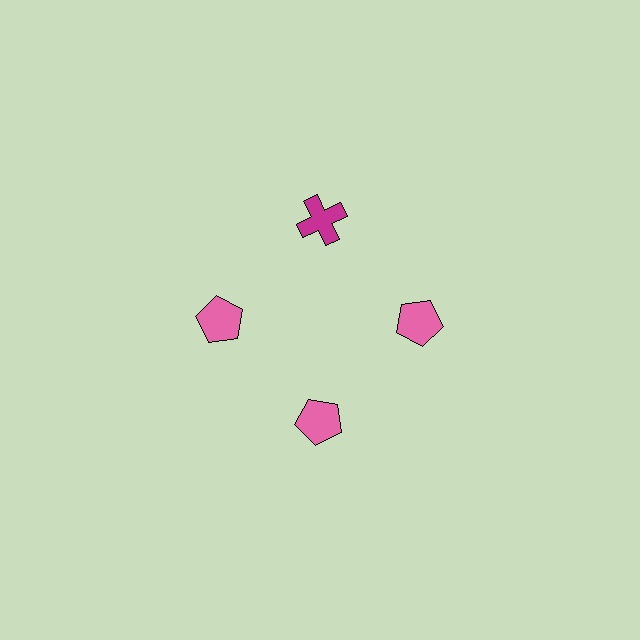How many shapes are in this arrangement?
There are 4 shapes arranged in a ring pattern.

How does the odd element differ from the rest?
It differs in both color (magenta instead of pink) and shape (cross instead of pentagon).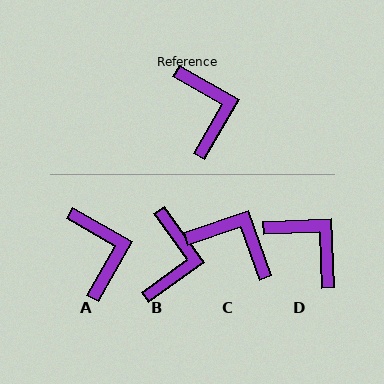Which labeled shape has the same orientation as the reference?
A.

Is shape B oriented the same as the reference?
No, it is off by about 24 degrees.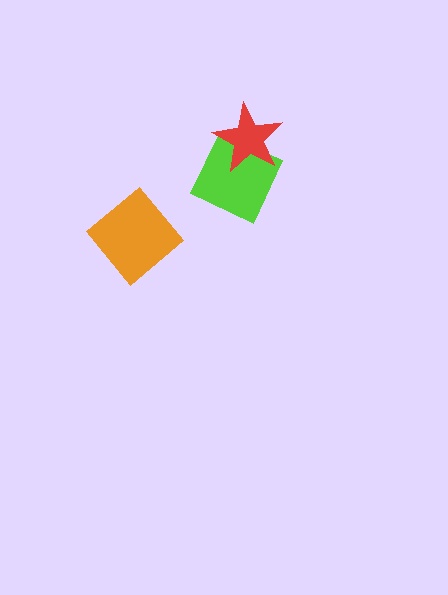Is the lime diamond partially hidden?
Yes, it is partially covered by another shape.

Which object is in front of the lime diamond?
The red star is in front of the lime diamond.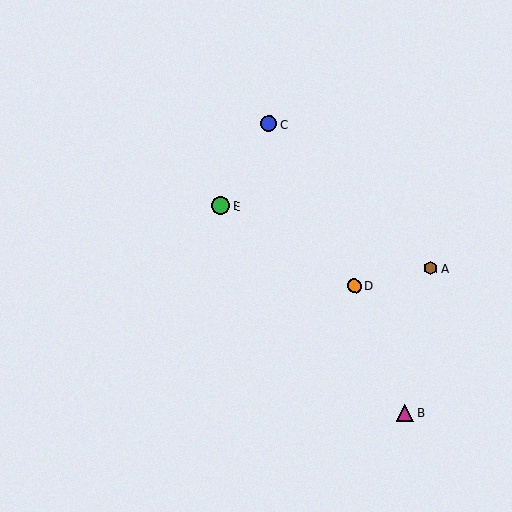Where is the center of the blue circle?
The center of the blue circle is at (269, 124).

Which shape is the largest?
The green circle (labeled E) is the largest.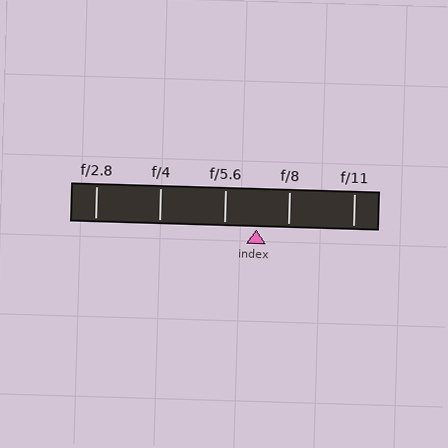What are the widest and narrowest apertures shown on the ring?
The widest aperture shown is f/2.8 and the narrowest is f/11.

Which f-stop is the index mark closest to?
The index mark is closest to f/8.